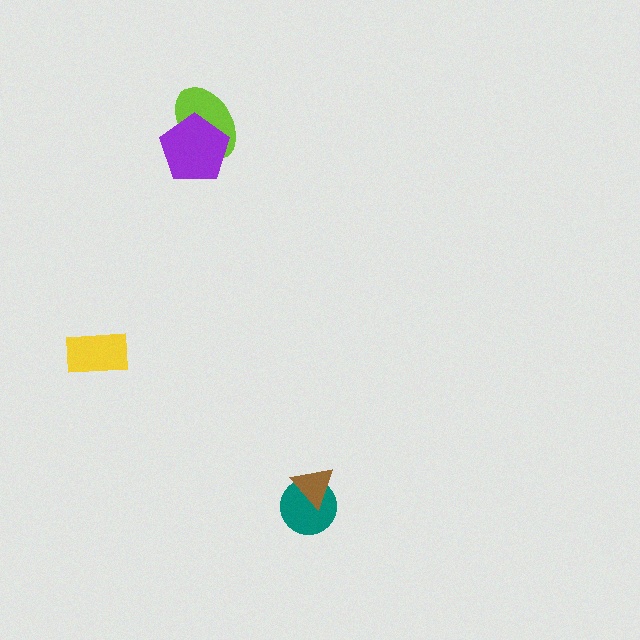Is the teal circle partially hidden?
Yes, it is partially covered by another shape.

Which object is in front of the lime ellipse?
The purple pentagon is in front of the lime ellipse.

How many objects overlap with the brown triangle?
1 object overlaps with the brown triangle.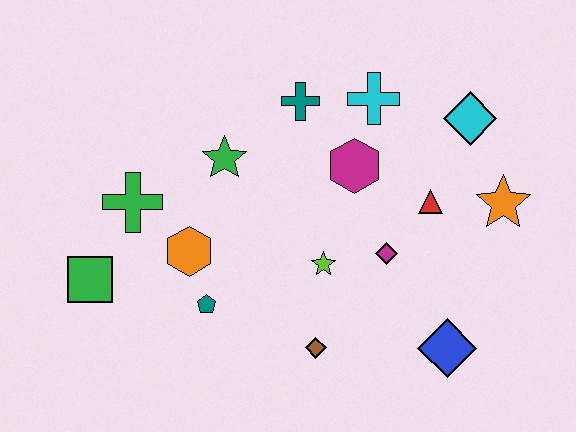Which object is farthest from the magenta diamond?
The green square is farthest from the magenta diamond.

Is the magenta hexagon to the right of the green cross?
Yes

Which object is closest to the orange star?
The red triangle is closest to the orange star.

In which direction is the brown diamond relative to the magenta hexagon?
The brown diamond is below the magenta hexagon.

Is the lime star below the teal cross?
Yes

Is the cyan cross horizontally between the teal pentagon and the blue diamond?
Yes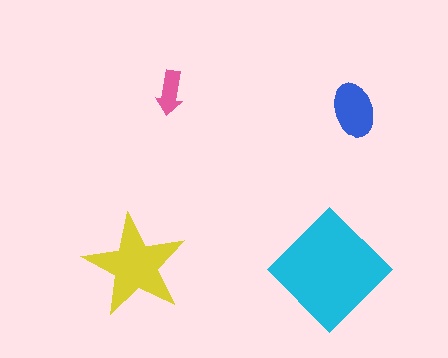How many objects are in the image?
There are 4 objects in the image.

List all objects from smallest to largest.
The pink arrow, the blue ellipse, the yellow star, the cyan diamond.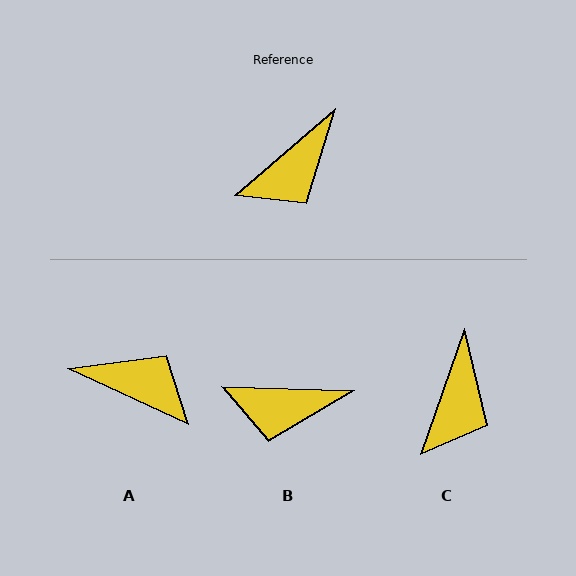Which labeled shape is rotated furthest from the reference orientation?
A, about 114 degrees away.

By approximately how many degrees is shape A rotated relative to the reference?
Approximately 114 degrees counter-clockwise.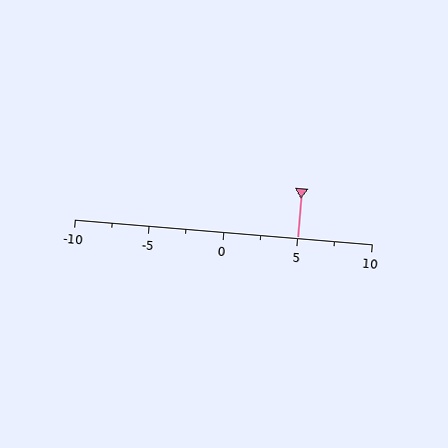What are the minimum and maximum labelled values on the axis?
The axis runs from -10 to 10.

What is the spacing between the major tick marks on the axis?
The major ticks are spaced 5 apart.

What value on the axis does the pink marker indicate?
The marker indicates approximately 5.